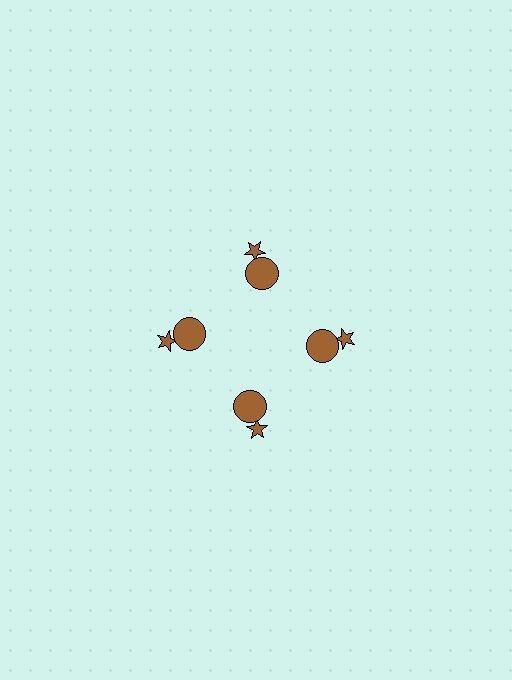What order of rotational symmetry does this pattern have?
This pattern has 4-fold rotational symmetry.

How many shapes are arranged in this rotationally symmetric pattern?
There are 8 shapes, arranged in 4 groups of 2.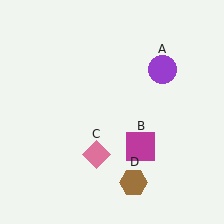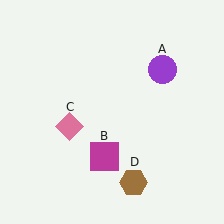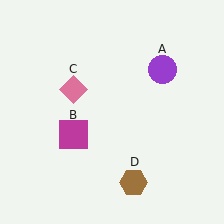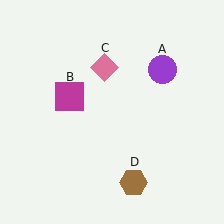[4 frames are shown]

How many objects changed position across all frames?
2 objects changed position: magenta square (object B), pink diamond (object C).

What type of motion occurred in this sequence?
The magenta square (object B), pink diamond (object C) rotated clockwise around the center of the scene.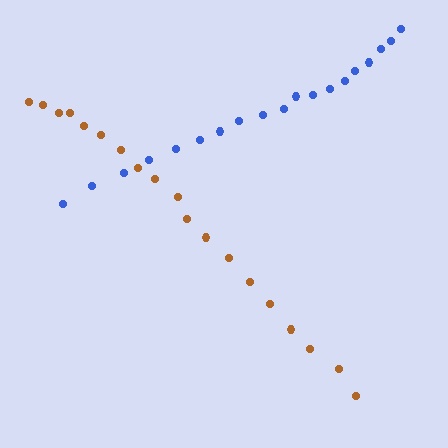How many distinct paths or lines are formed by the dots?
There are 2 distinct paths.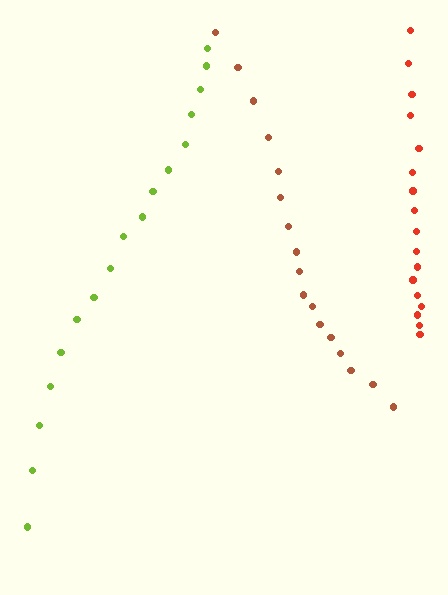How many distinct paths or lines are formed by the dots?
There are 3 distinct paths.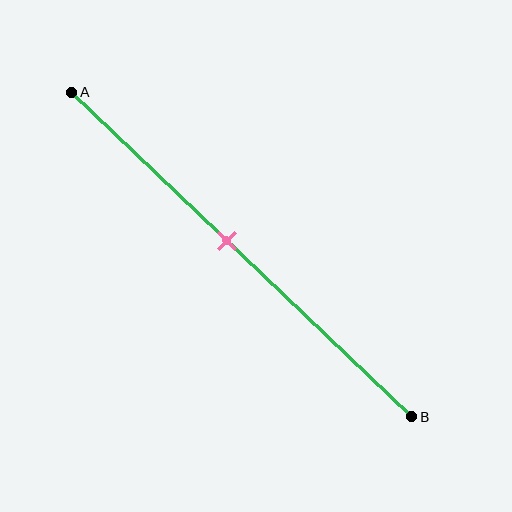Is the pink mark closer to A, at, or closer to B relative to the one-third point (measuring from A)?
The pink mark is closer to point B than the one-third point of segment AB.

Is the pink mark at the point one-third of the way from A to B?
No, the mark is at about 45% from A, not at the 33% one-third point.